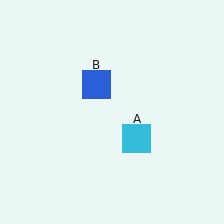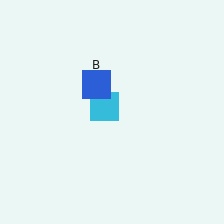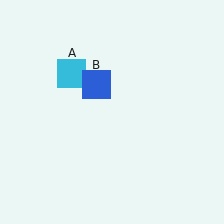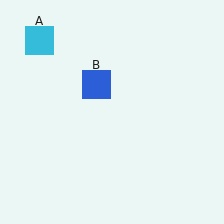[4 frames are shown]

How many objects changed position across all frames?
1 object changed position: cyan square (object A).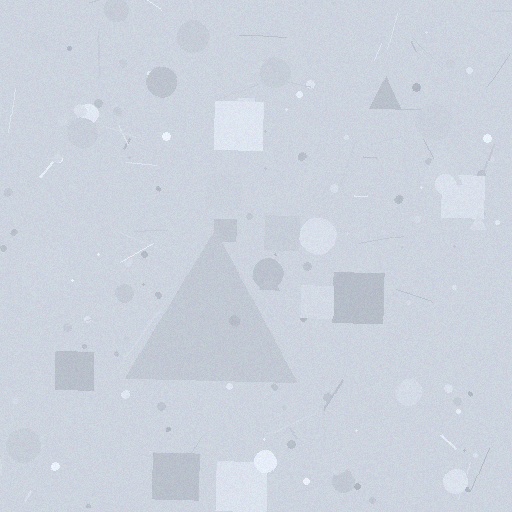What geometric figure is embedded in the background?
A triangle is embedded in the background.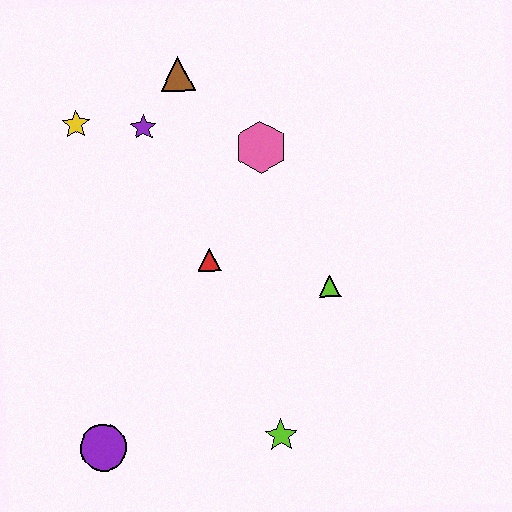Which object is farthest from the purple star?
The lime star is farthest from the purple star.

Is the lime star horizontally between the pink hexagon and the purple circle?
No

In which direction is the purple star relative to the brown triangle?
The purple star is below the brown triangle.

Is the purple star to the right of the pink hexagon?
No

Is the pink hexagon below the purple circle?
No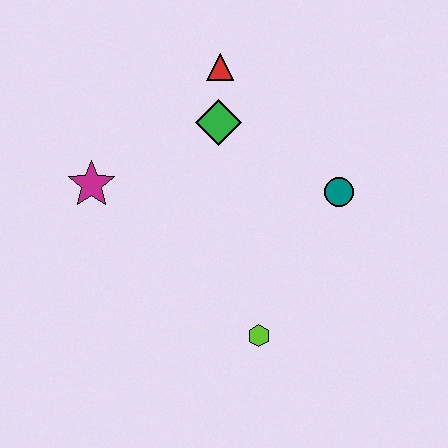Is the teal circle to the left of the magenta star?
No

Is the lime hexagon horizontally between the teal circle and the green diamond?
Yes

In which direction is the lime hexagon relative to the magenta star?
The lime hexagon is to the right of the magenta star.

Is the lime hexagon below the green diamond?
Yes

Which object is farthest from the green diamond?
The lime hexagon is farthest from the green diamond.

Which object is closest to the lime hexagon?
The teal circle is closest to the lime hexagon.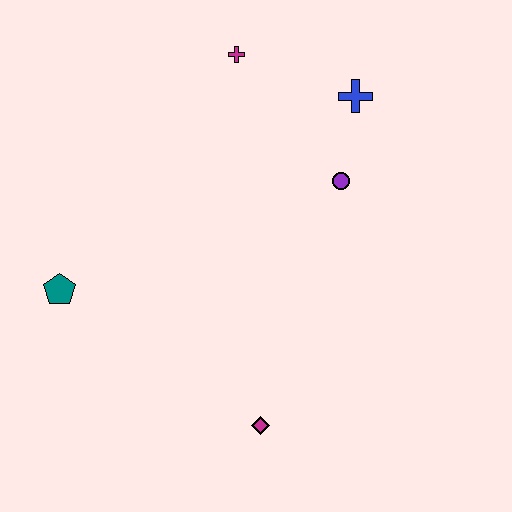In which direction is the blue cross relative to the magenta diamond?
The blue cross is above the magenta diamond.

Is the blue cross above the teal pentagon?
Yes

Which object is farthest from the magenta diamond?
The magenta cross is farthest from the magenta diamond.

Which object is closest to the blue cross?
The purple circle is closest to the blue cross.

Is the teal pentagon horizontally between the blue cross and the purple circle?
No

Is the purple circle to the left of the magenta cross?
No